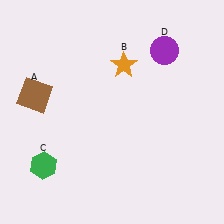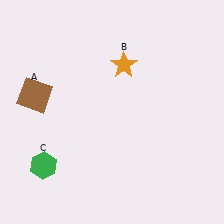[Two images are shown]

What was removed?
The purple circle (D) was removed in Image 2.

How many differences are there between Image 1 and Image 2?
There is 1 difference between the two images.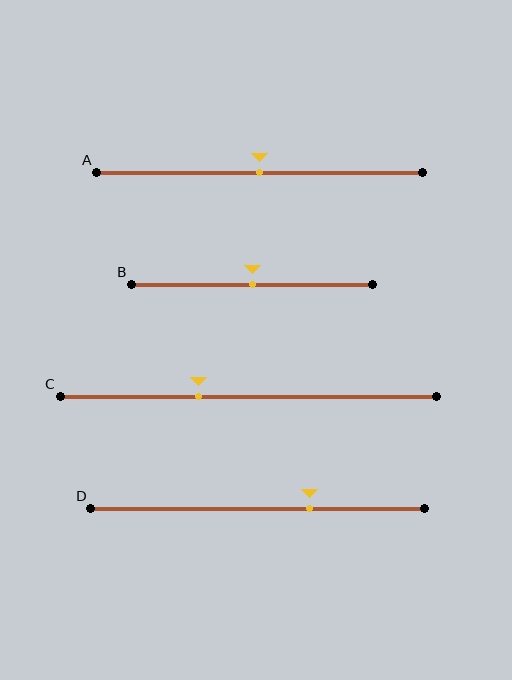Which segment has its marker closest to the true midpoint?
Segment A has its marker closest to the true midpoint.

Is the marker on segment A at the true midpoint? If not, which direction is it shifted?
Yes, the marker on segment A is at the true midpoint.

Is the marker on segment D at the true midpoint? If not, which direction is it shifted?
No, the marker on segment D is shifted to the right by about 15% of the segment length.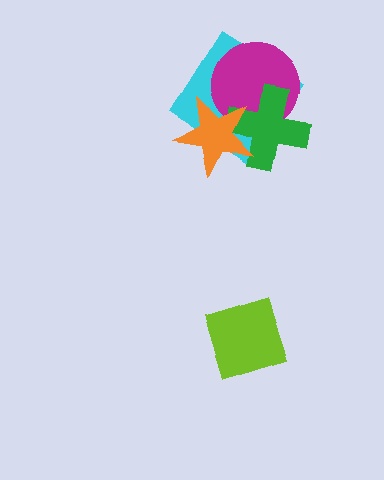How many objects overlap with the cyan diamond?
3 objects overlap with the cyan diamond.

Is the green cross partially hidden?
Yes, it is partially covered by another shape.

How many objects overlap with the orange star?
3 objects overlap with the orange star.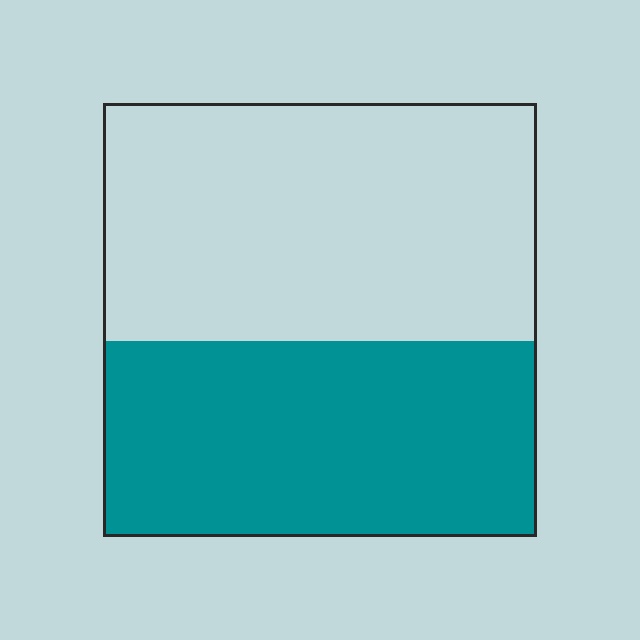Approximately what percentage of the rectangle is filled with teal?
Approximately 45%.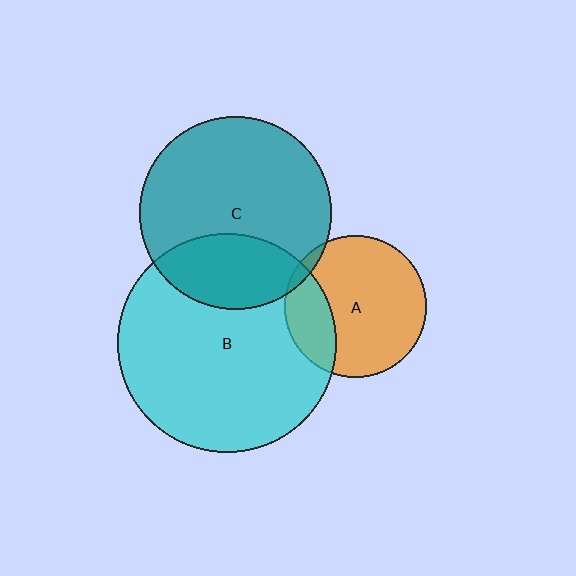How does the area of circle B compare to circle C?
Approximately 1.3 times.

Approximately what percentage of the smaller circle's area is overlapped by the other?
Approximately 30%.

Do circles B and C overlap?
Yes.